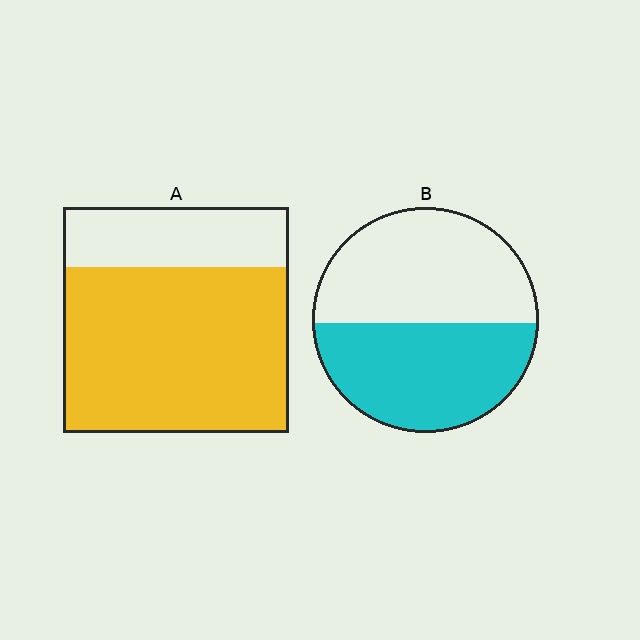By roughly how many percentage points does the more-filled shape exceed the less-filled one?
By roughly 25 percentage points (A over B).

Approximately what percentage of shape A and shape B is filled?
A is approximately 75% and B is approximately 50%.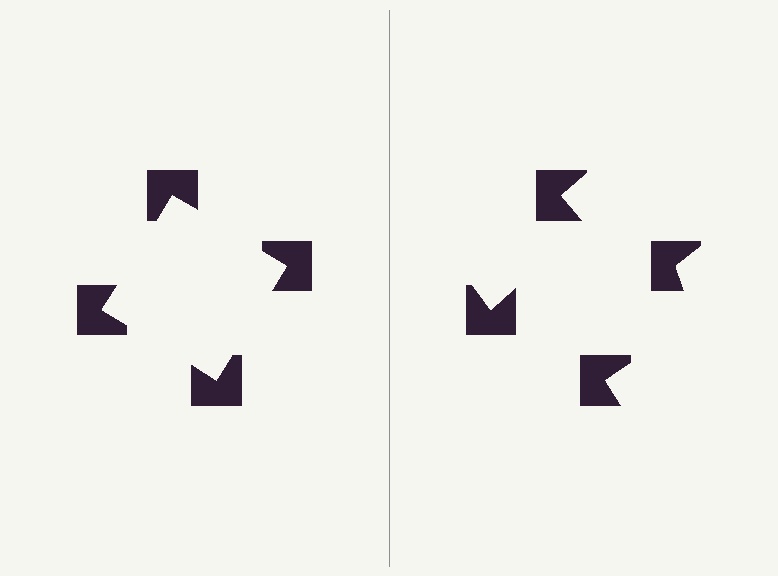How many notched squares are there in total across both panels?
8 — 4 on each side.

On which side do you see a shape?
An illusory square appears on the left side. On the right side the wedge cuts are rotated, so no coherent shape forms.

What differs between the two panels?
The notched squares are positioned identically on both sides; only the wedge orientations differ. On the left they align to a square; on the right they are misaligned.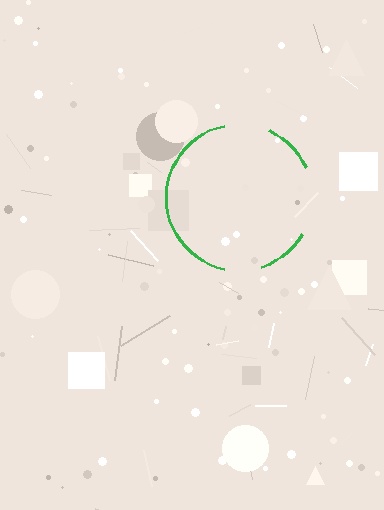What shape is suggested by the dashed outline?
The dashed outline suggests a circle.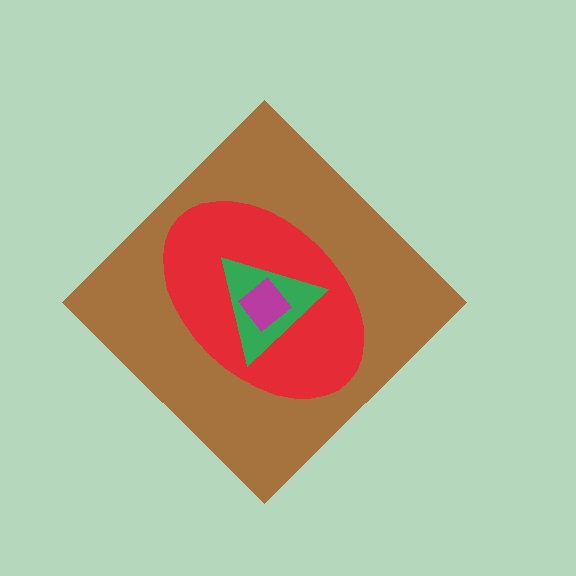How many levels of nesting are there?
4.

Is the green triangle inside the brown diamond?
Yes.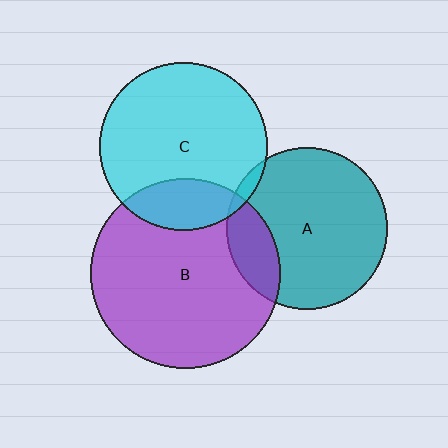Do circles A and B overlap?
Yes.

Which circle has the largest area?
Circle B (purple).